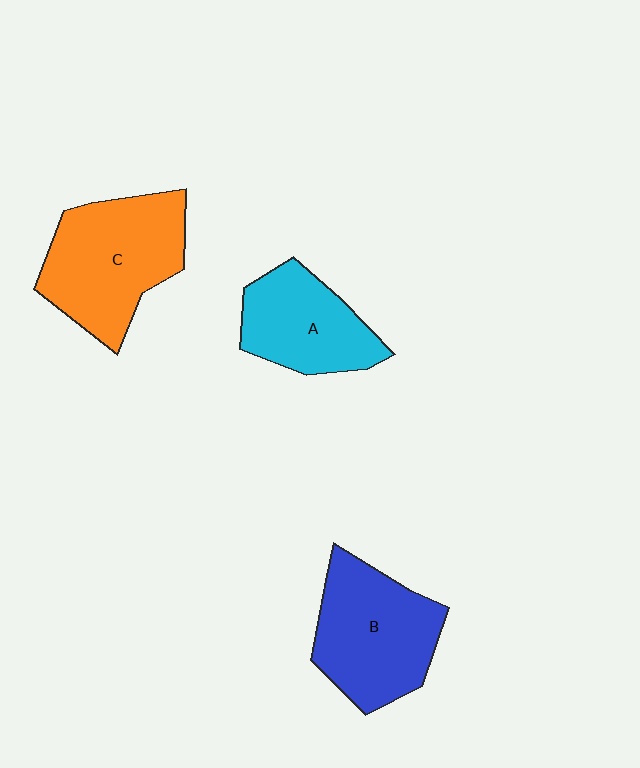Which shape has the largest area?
Shape C (orange).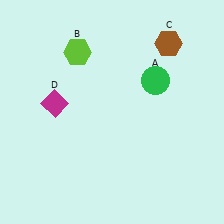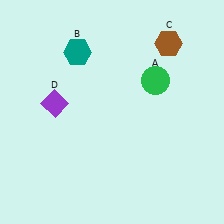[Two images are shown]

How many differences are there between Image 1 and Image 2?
There are 2 differences between the two images.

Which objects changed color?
B changed from lime to teal. D changed from magenta to purple.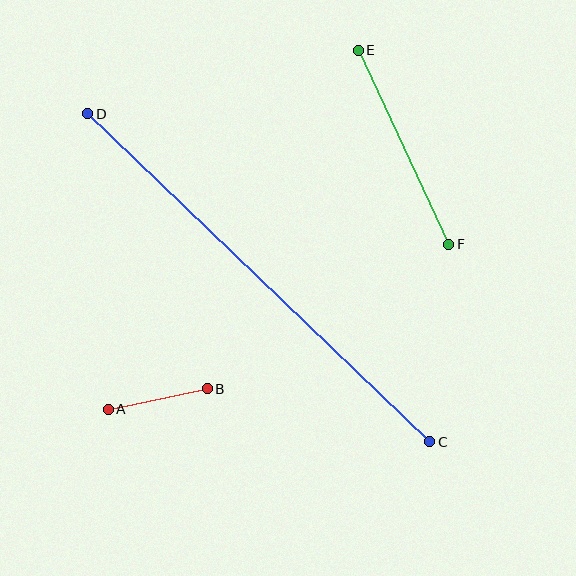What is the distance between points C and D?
The distance is approximately 474 pixels.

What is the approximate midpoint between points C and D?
The midpoint is at approximately (259, 278) pixels.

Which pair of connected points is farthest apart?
Points C and D are farthest apart.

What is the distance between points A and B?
The distance is approximately 101 pixels.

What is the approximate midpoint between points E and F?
The midpoint is at approximately (403, 147) pixels.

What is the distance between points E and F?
The distance is approximately 214 pixels.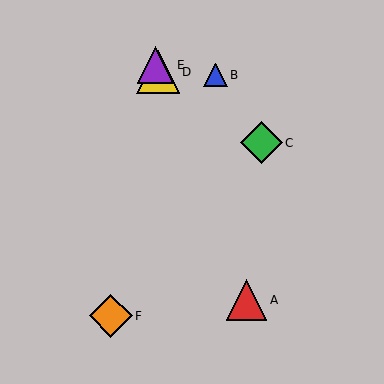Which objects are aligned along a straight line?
Objects A, D, E are aligned along a straight line.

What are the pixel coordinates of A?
Object A is at (247, 300).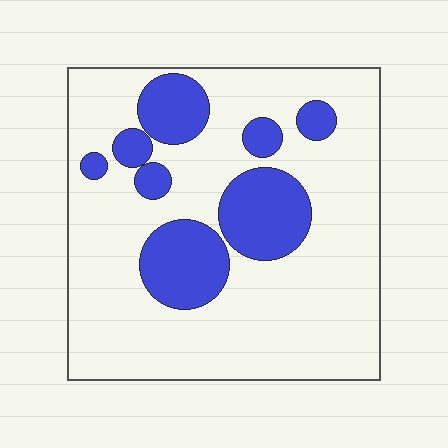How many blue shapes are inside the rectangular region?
8.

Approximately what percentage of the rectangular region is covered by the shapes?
Approximately 25%.